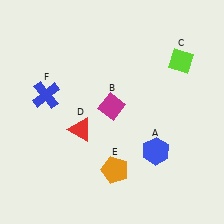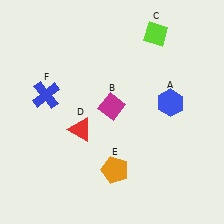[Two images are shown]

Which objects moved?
The objects that moved are: the blue hexagon (A), the lime diamond (C).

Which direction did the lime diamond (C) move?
The lime diamond (C) moved up.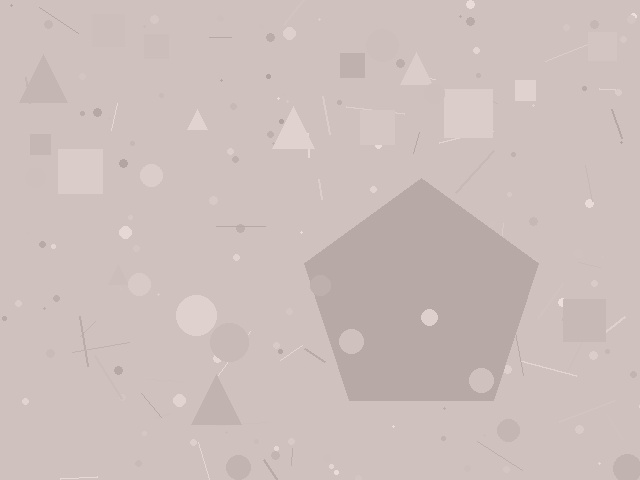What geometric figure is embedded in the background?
A pentagon is embedded in the background.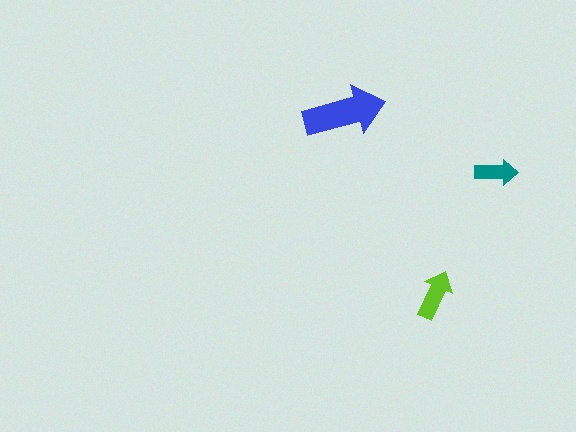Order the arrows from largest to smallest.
the blue one, the lime one, the teal one.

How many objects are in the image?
There are 3 objects in the image.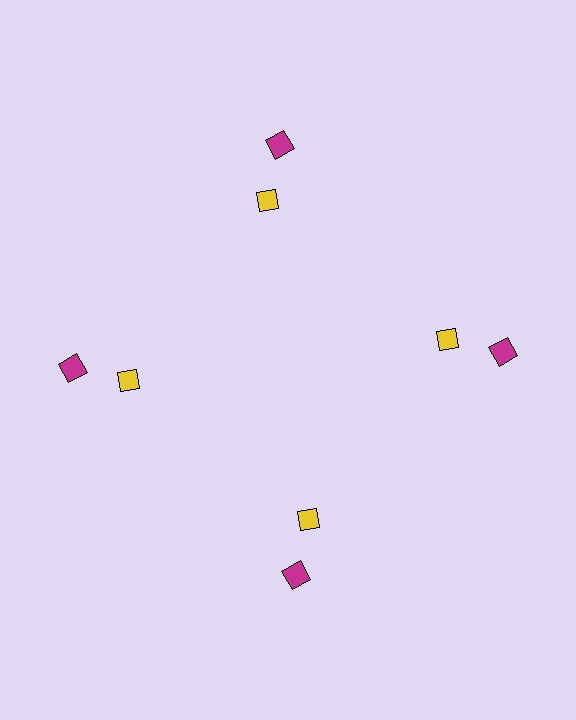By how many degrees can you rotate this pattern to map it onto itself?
The pattern maps onto itself every 90 degrees of rotation.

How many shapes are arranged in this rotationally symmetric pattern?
There are 8 shapes, arranged in 4 groups of 2.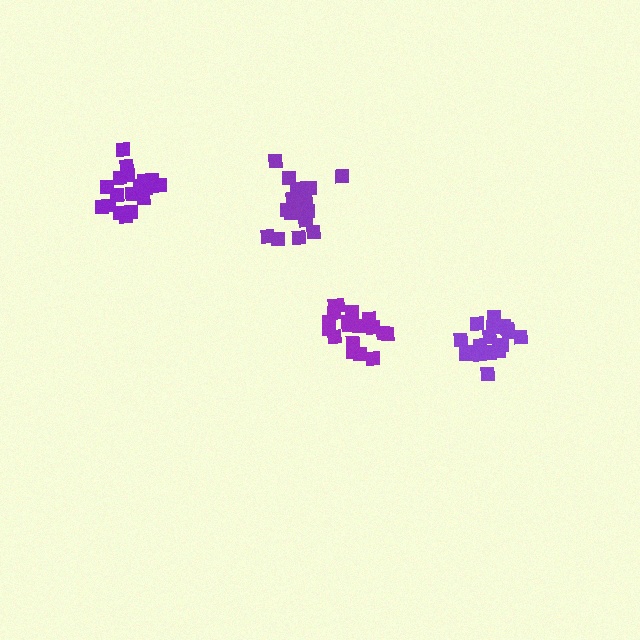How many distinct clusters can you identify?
There are 4 distinct clusters.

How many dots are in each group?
Group 1: 20 dots, Group 2: 18 dots, Group 3: 18 dots, Group 4: 19 dots (75 total).